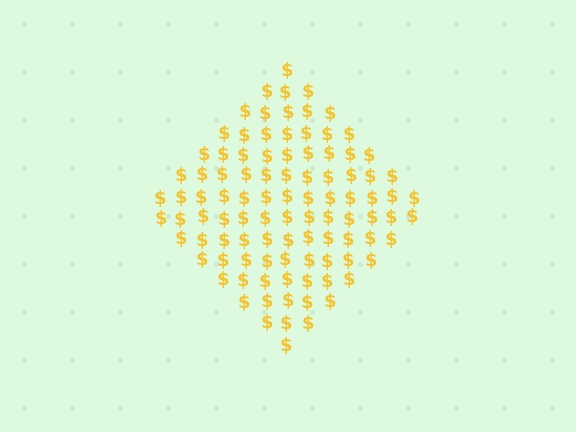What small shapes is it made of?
It is made of small dollar signs.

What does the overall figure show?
The overall figure shows a diamond.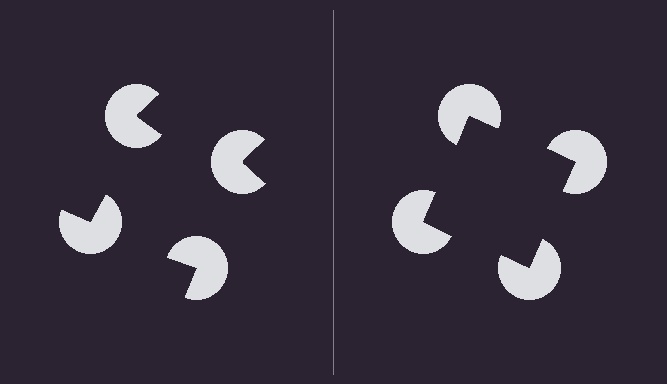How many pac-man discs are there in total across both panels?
8 — 4 on each side.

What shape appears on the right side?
An illusory square.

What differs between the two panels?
The pac-man discs are positioned identically on both sides; only the wedge orientations differ. On the right they align to a square; on the left they are misaligned.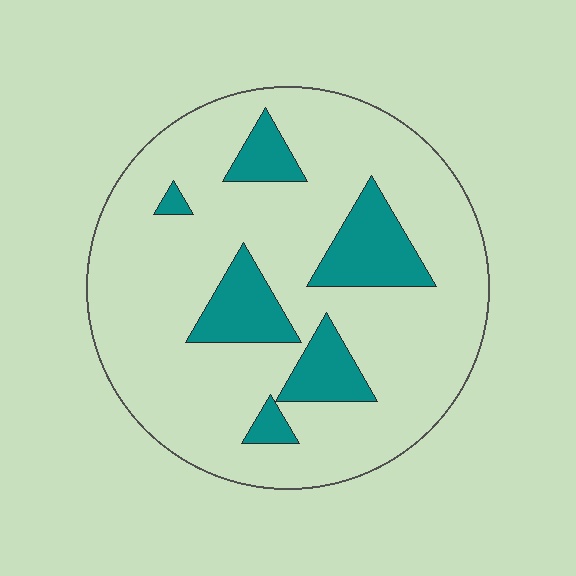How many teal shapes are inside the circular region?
6.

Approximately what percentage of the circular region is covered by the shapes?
Approximately 20%.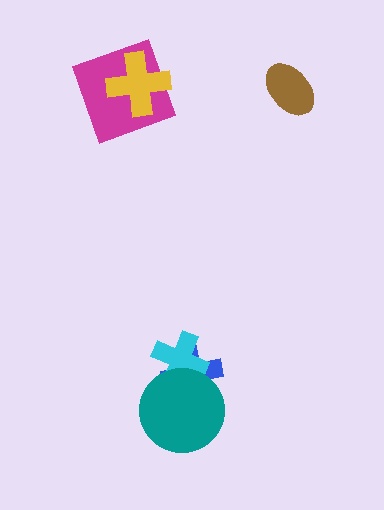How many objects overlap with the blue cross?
2 objects overlap with the blue cross.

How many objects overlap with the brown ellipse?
0 objects overlap with the brown ellipse.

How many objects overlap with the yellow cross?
1 object overlaps with the yellow cross.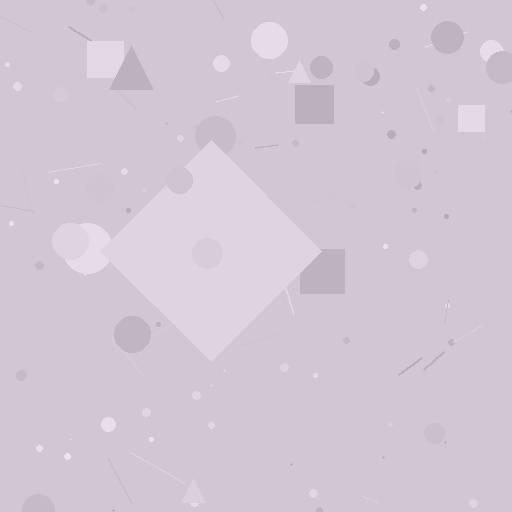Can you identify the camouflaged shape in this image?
The camouflaged shape is a diamond.